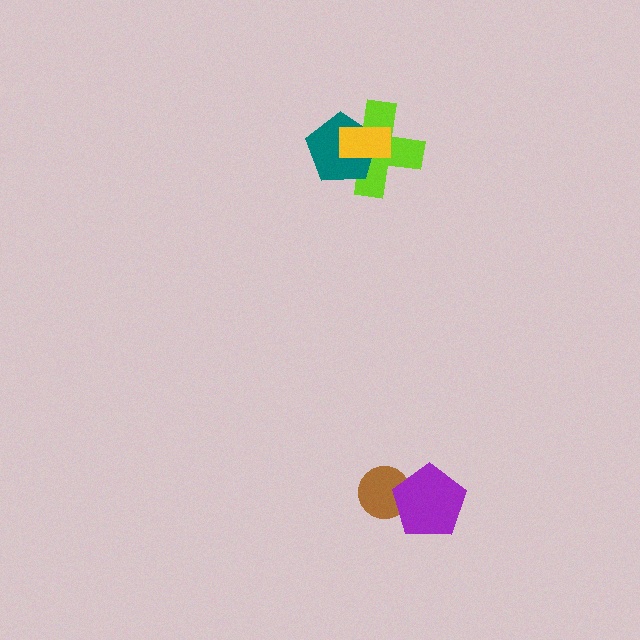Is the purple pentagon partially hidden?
No, no other shape covers it.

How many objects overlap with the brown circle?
1 object overlaps with the brown circle.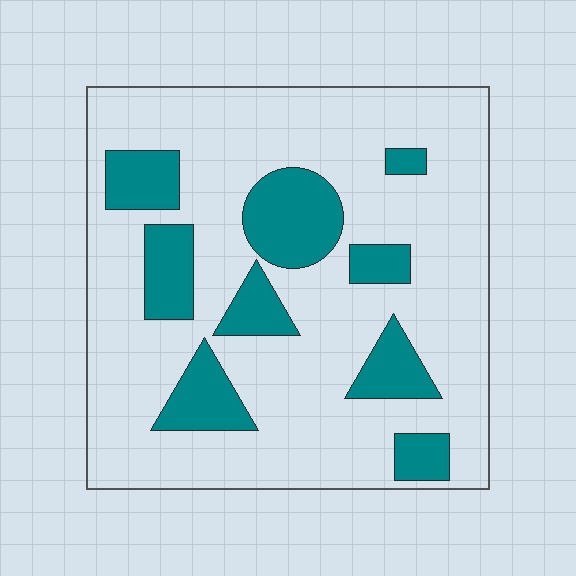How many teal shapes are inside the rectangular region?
9.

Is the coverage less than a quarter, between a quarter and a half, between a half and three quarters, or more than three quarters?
Less than a quarter.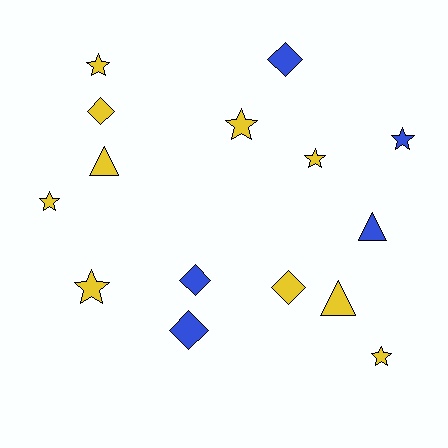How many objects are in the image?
There are 15 objects.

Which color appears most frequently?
Yellow, with 10 objects.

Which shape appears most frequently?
Star, with 7 objects.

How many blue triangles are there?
There is 1 blue triangle.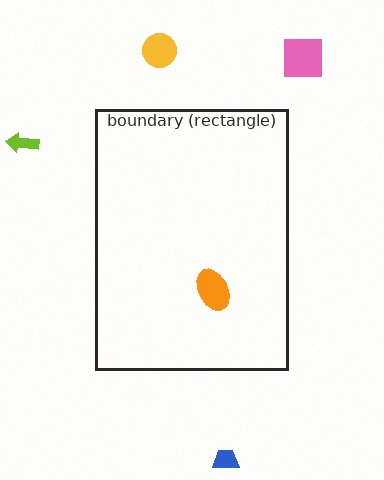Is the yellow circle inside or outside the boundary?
Outside.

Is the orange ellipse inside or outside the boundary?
Inside.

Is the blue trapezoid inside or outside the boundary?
Outside.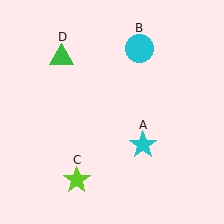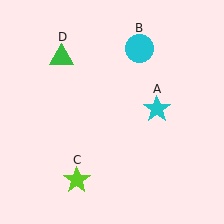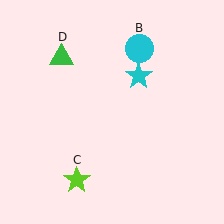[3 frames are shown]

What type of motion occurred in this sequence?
The cyan star (object A) rotated counterclockwise around the center of the scene.